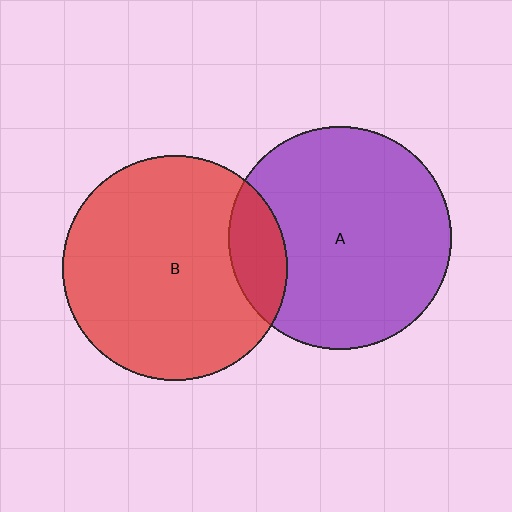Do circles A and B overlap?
Yes.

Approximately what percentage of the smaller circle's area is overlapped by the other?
Approximately 15%.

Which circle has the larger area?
Circle B (red).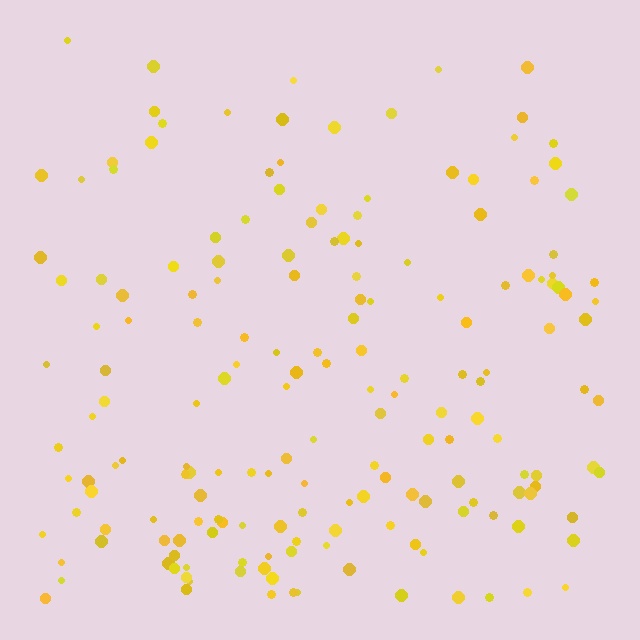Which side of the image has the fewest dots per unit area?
The top.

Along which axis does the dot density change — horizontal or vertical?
Vertical.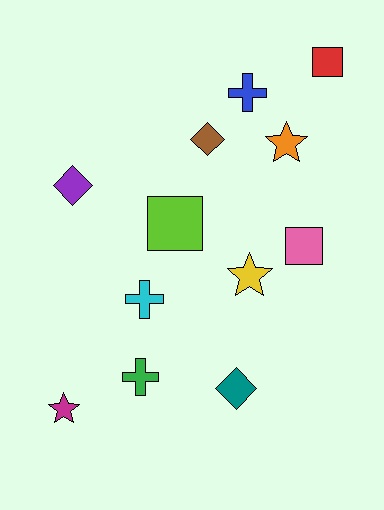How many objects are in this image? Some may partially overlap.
There are 12 objects.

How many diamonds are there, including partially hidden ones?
There are 3 diamonds.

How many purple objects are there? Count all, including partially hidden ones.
There is 1 purple object.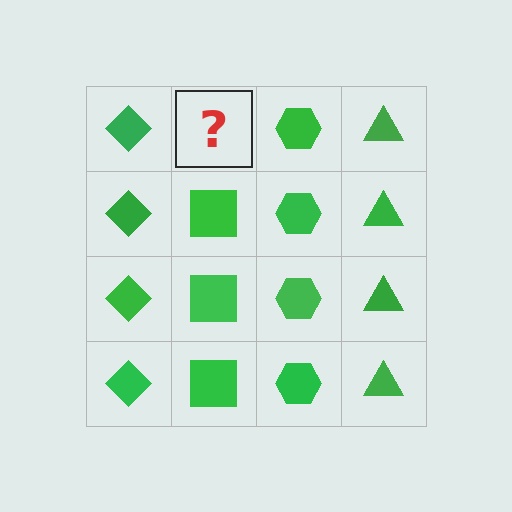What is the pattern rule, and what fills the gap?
The rule is that each column has a consistent shape. The gap should be filled with a green square.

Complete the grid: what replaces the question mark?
The question mark should be replaced with a green square.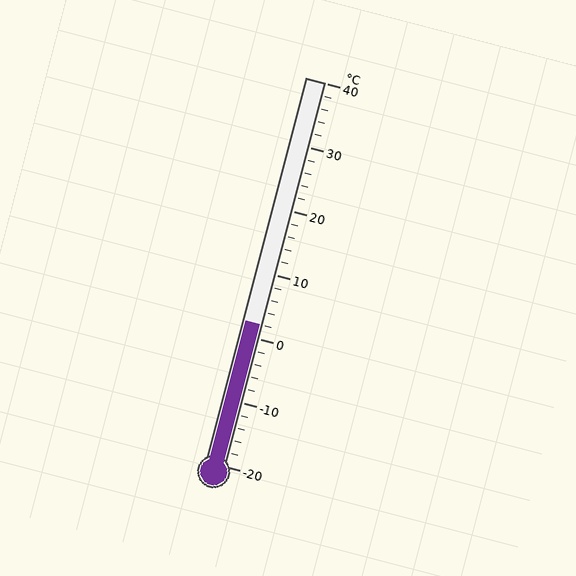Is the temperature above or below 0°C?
The temperature is above 0°C.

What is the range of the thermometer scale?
The thermometer scale ranges from -20°C to 40°C.